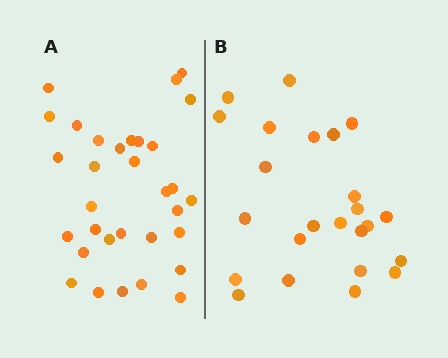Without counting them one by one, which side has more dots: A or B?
Region A (the left region) has more dots.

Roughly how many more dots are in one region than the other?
Region A has roughly 8 or so more dots than region B.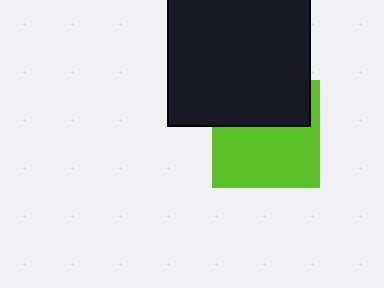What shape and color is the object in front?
The object in front is a black rectangle.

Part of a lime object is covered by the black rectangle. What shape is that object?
It is a square.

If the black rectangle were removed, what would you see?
You would see the complete lime square.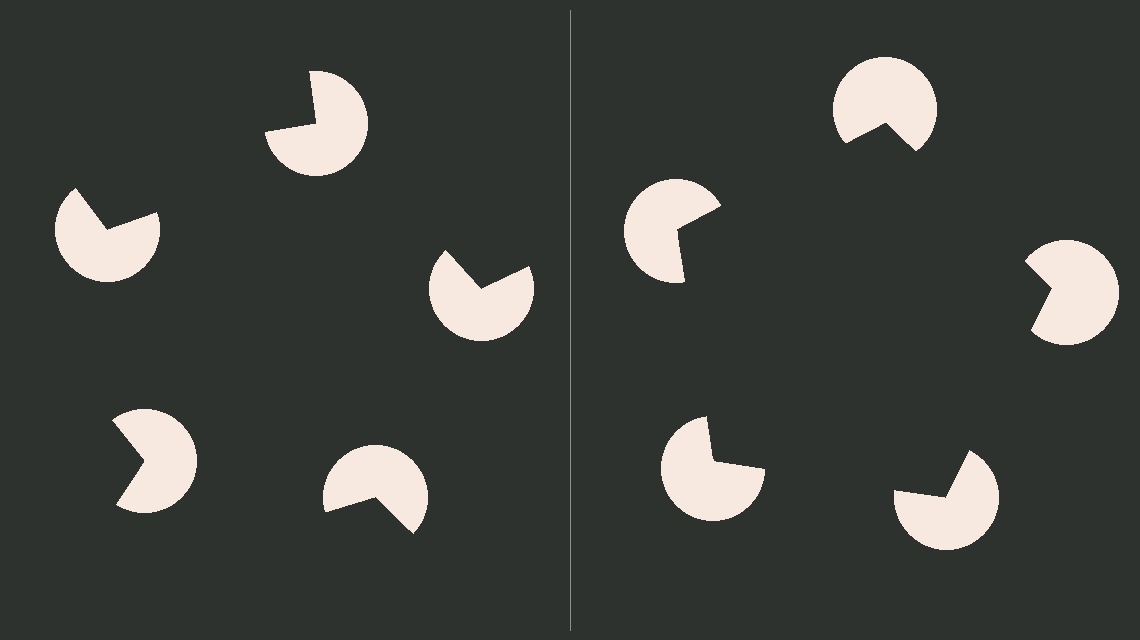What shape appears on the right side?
An illusory pentagon.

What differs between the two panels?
The pac-man discs are positioned identically on both sides; only the wedge orientations differ. On the right they align to a pentagon; on the left they are misaligned.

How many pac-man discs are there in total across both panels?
10 — 5 on each side.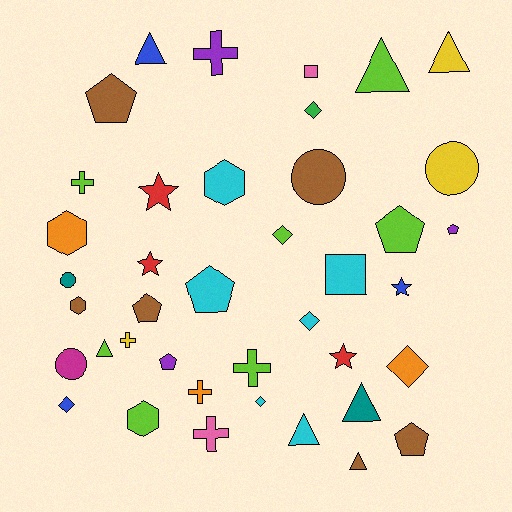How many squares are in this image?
There are 2 squares.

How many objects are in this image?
There are 40 objects.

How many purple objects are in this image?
There are 3 purple objects.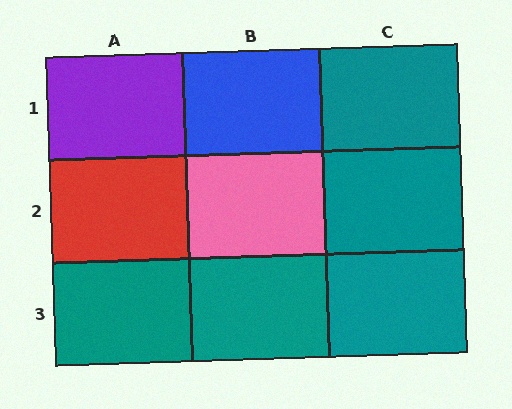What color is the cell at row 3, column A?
Teal.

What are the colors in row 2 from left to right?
Red, pink, teal.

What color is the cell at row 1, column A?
Purple.